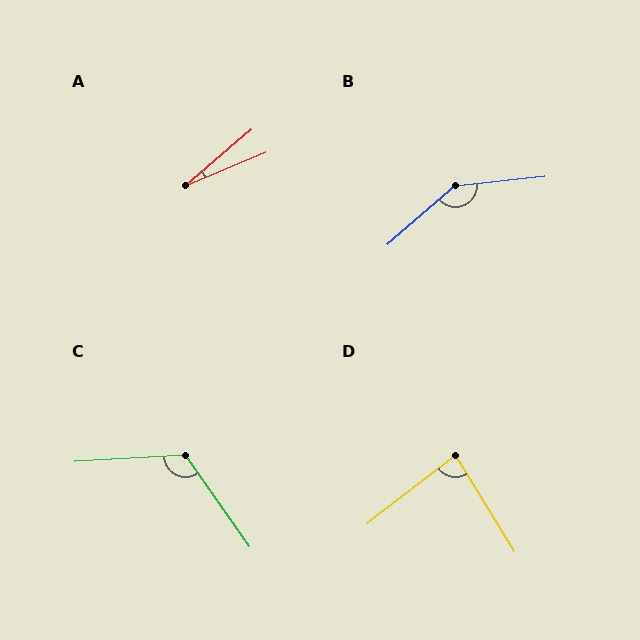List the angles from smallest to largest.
A (18°), D (84°), C (122°), B (145°).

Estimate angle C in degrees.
Approximately 122 degrees.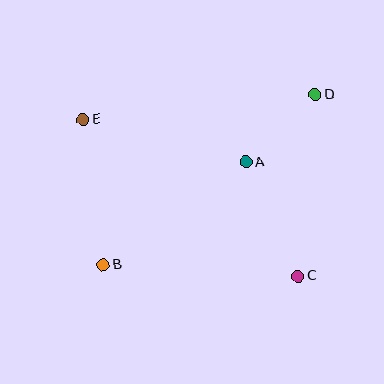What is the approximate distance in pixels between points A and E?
The distance between A and E is approximately 168 pixels.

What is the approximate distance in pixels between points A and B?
The distance between A and B is approximately 176 pixels.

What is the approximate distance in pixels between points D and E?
The distance between D and E is approximately 233 pixels.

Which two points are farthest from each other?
Points B and D are farthest from each other.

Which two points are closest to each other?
Points A and D are closest to each other.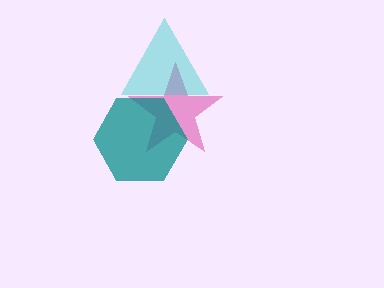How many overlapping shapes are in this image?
There are 3 overlapping shapes in the image.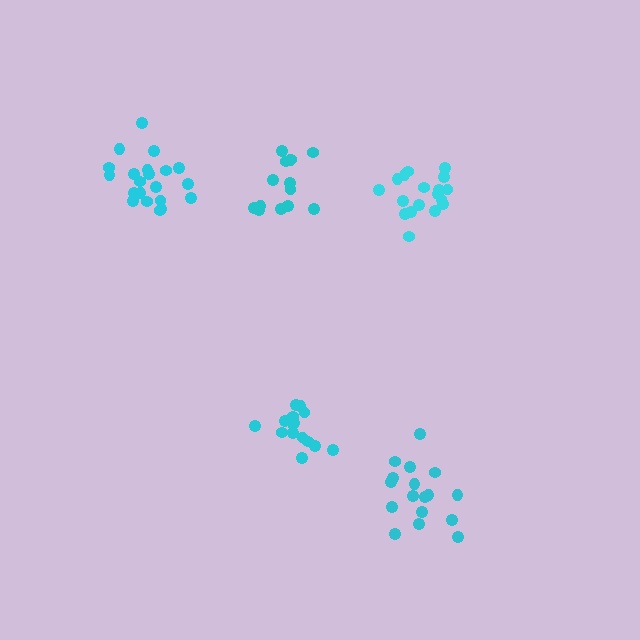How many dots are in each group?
Group 1: 21 dots, Group 2: 15 dots, Group 3: 18 dots, Group 4: 15 dots, Group 5: 17 dots (86 total).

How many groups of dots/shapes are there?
There are 5 groups.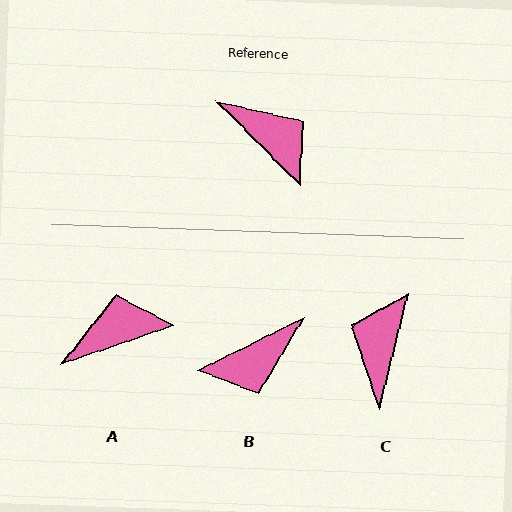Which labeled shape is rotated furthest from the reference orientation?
C, about 122 degrees away.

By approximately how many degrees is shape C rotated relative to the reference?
Approximately 122 degrees counter-clockwise.